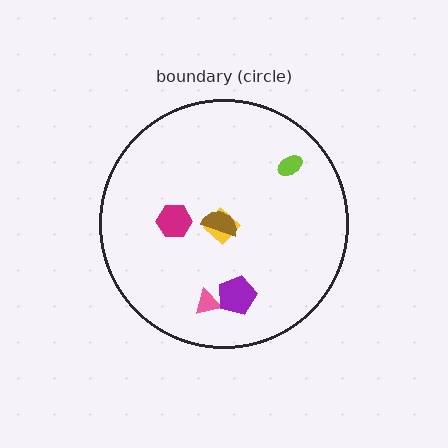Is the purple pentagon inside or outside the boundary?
Inside.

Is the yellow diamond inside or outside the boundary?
Inside.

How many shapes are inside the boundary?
6 inside, 0 outside.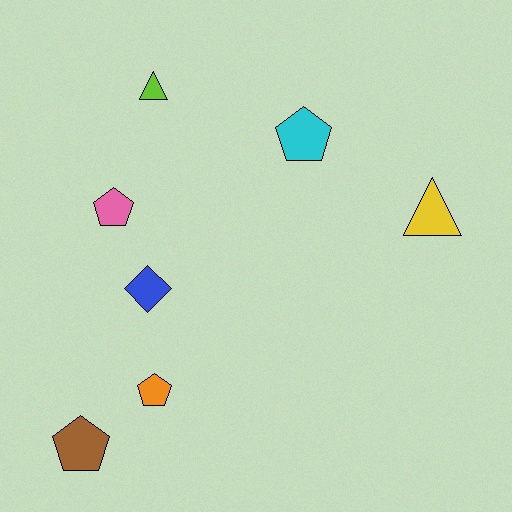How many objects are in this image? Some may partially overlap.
There are 7 objects.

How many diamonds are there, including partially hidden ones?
There is 1 diamond.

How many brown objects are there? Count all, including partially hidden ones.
There is 1 brown object.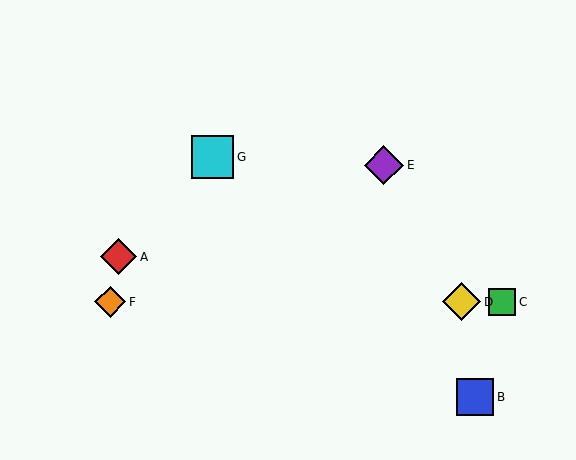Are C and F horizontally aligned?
Yes, both are at y≈302.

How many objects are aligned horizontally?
3 objects (C, D, F) are aligned horizontally.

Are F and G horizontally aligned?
No, F is at y≈302 and G is at y≈157.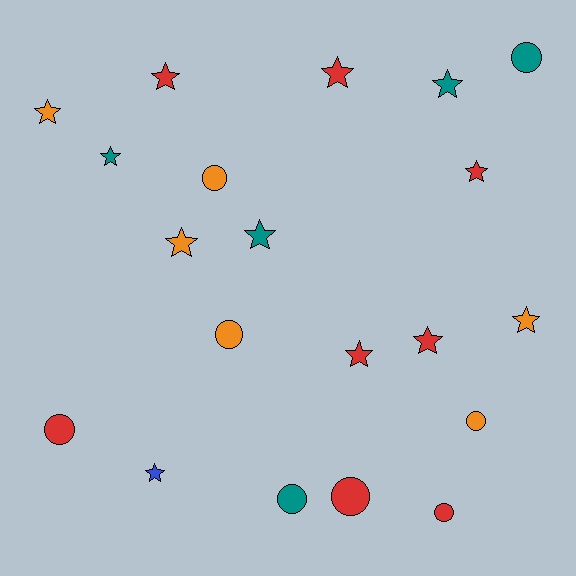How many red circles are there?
There are 3 red circles.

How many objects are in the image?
There are 20 objects.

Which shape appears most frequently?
Star, with 12 objects.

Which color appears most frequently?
Red, with 8 objects.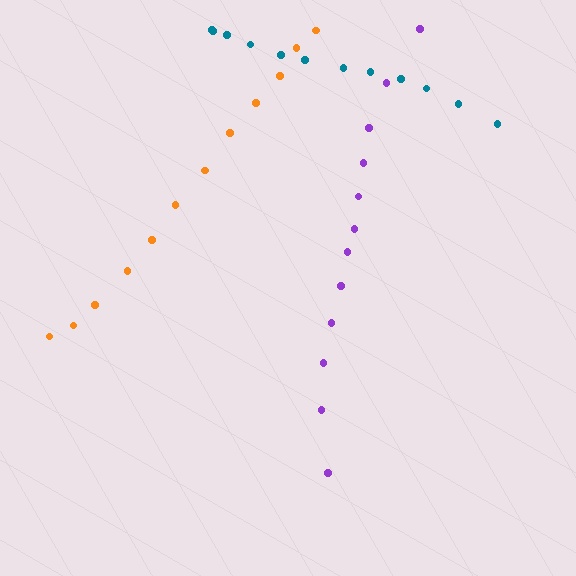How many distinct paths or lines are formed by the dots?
There are 3 distinct paths.